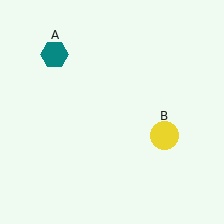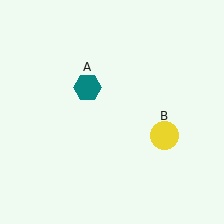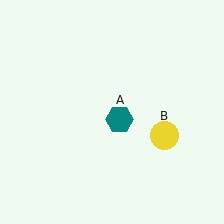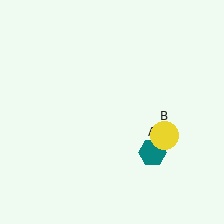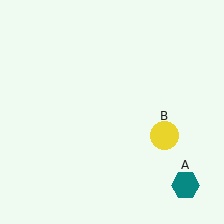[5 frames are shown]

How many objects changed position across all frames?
1 object changed position: teal hexagon (object A).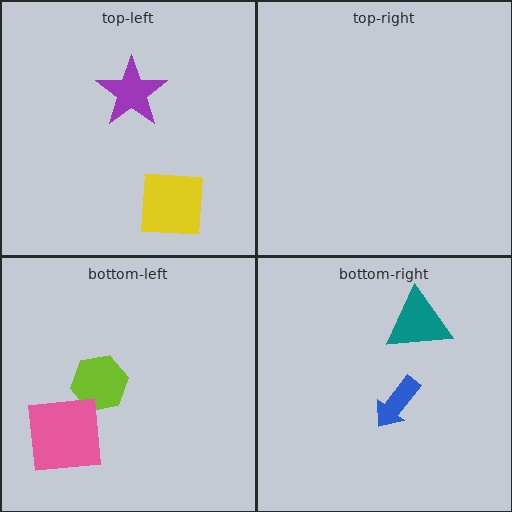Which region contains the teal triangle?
The bottom-right region.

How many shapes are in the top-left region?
2.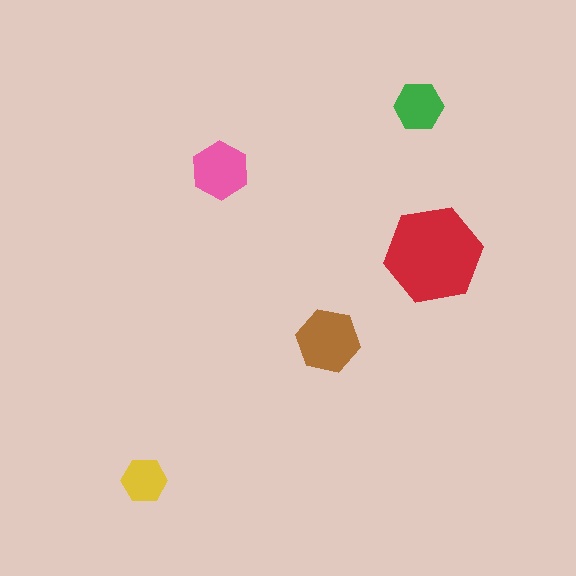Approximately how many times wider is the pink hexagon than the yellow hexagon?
About 1.5 times wider.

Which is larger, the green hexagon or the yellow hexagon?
The green one.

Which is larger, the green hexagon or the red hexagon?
The red one.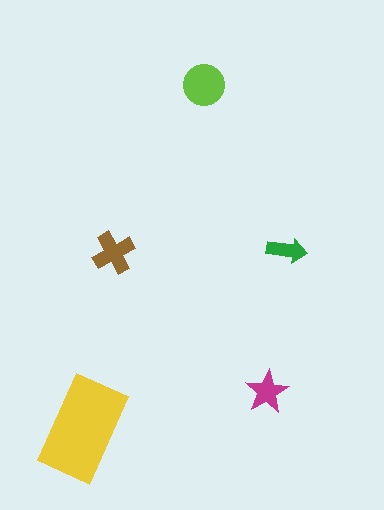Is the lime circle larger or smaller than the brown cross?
Larger.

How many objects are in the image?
There are 5 objects in the image.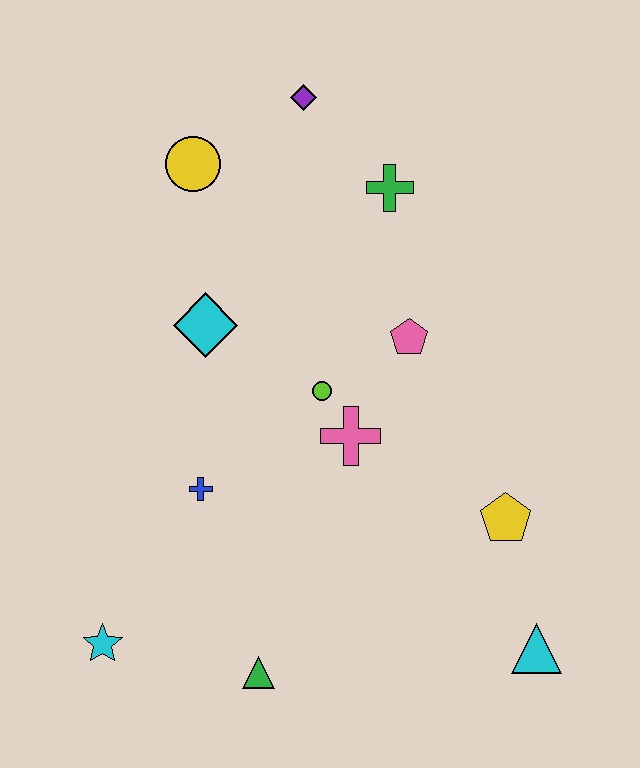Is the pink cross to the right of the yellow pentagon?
No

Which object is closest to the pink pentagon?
The lime circle is closest to the pink pentagon.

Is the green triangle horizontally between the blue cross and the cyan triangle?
Yes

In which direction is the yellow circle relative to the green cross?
The yellow circle is to the left of the green cross.